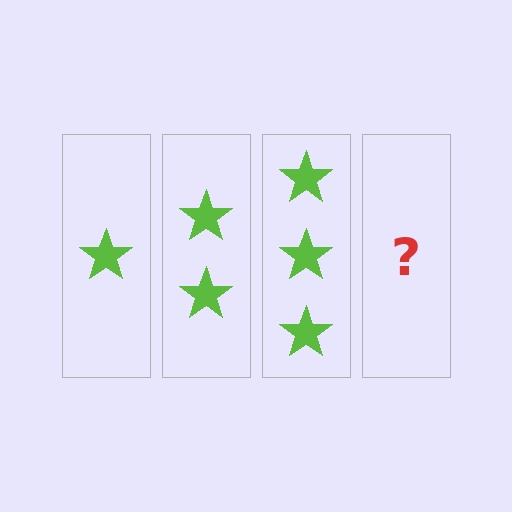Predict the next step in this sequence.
The next step is 4 stars.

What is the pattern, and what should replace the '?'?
The pattern is that each step adds one more star. The '?' should be 4 stars.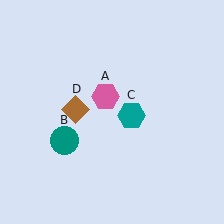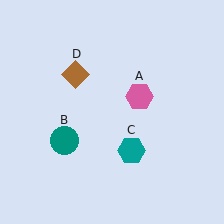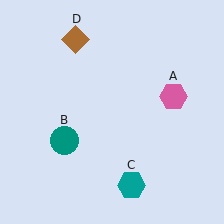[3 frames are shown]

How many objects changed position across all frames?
3 objects changed position: pink hexagon (object A), teal hexagon (object C), brown diamond (object D).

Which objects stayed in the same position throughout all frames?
Teal circle (object B) remained stationary.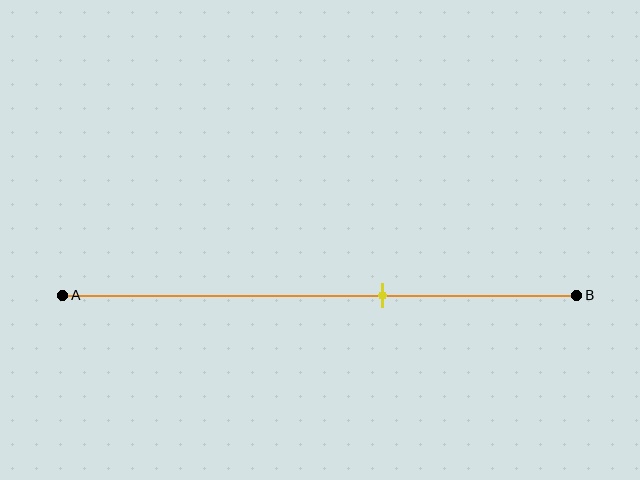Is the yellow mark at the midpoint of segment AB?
No, the mark is at about 60% from A, not at the 50% midpoint.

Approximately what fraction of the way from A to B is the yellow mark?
The yellow mark is approximately 60% of the way from A to B.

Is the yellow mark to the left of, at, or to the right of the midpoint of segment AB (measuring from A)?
The yellow mark is to the right of the midpoint of segment AB.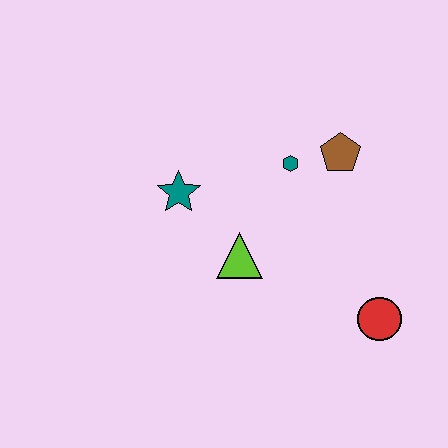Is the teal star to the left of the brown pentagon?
Yes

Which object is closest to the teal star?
The lime triangle is closest to the teal star.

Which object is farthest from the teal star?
The red circle is farthest from the teal star.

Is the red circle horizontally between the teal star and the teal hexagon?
No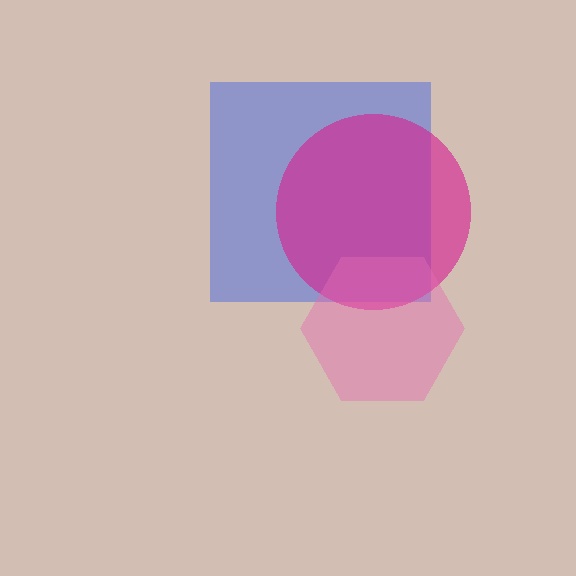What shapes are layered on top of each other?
The layered shapes are: a blue square, a magenta circle, a pink hexagon.